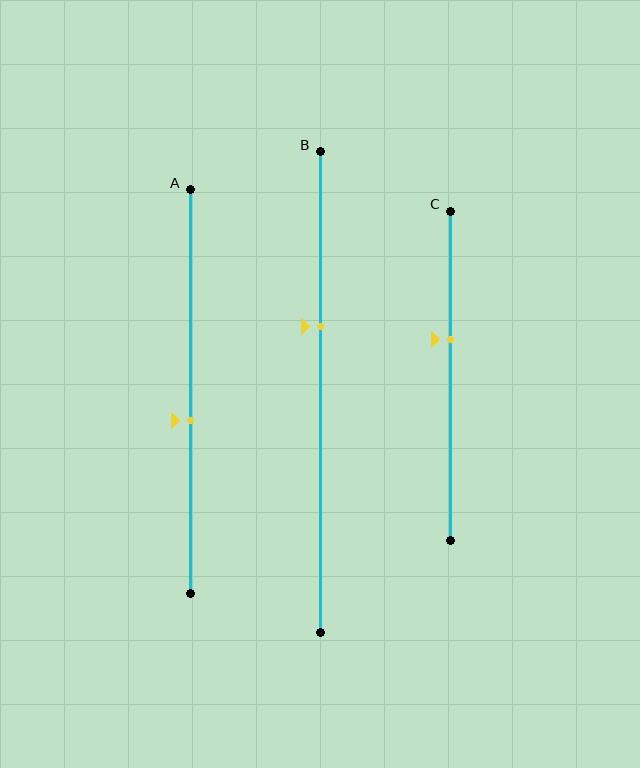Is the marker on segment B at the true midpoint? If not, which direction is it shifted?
No, the marker on segment B is shifted upward by about 14% of the segment length.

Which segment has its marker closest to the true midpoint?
Segment A has its marker closest to the true midpoint.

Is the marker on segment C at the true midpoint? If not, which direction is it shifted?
No, the marker on segment C is shifted upward by about 11% of the segment length.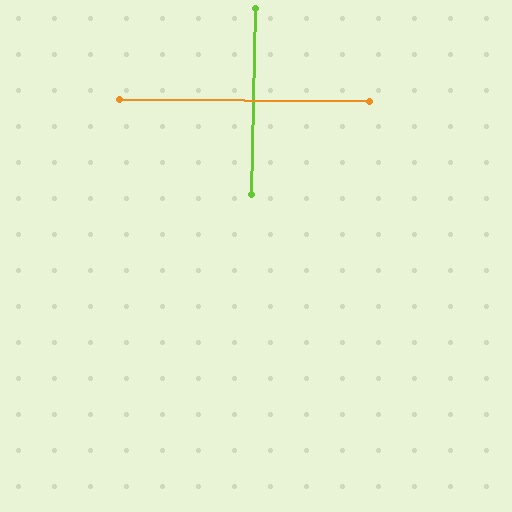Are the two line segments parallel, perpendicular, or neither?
Perpendicular — they meet at approximately 89°.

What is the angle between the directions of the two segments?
Approximately 89 degrees.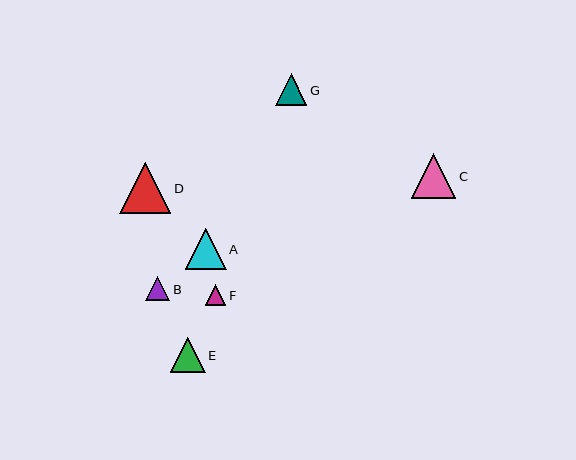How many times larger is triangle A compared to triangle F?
Triangle A is approximately 2.0 times the size of triangle F.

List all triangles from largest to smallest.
From largest to smallest: D, C, A, E, G, B, F.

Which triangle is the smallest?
Triangle F is the smallest with a size of approximately 21 pixels.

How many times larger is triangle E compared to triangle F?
Triangle E is approximately 1.7 times the size of triangle F.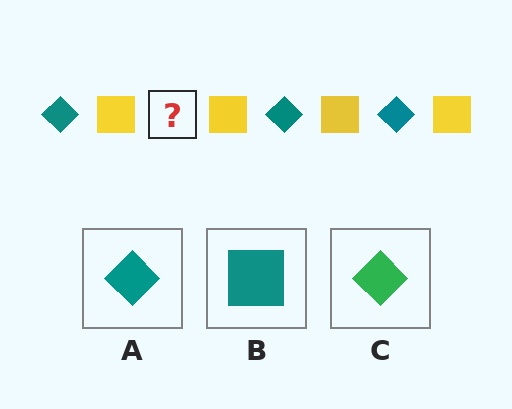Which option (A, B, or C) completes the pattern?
A.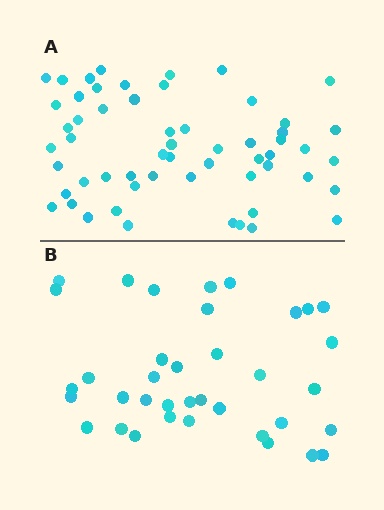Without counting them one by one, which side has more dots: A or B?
Region A (the top region) has more dots.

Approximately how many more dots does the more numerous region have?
Region A has approximately 20 more dots than region B.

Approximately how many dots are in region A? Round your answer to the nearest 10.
About 60 dots. (The exact count is 57, which rounds to 60.)